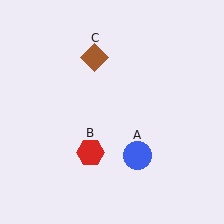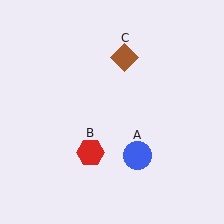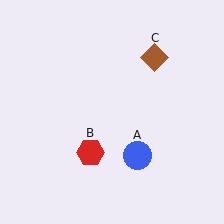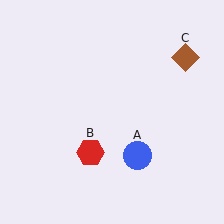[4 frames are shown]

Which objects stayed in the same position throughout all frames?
Blue circle (object A) and red hexagon (object B) remained stationary.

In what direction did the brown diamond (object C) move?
The brown diamond (object C) moved right.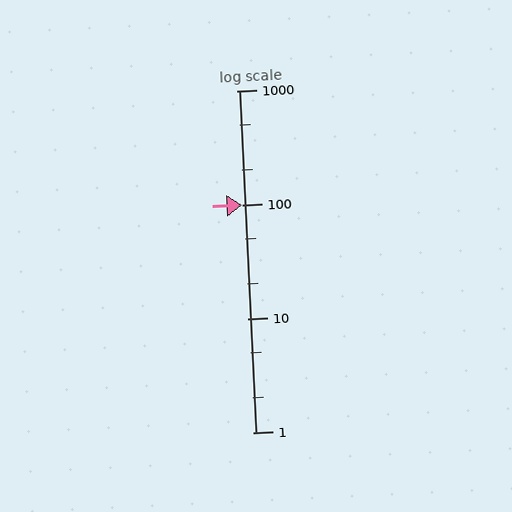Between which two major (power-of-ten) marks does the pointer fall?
The pointer is between 100 and 1000.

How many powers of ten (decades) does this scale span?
The scale spans 3 decades, from 1 to 1000.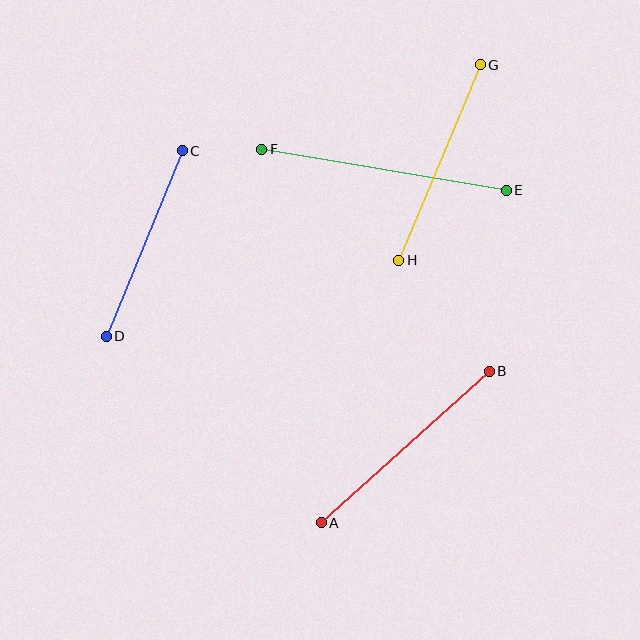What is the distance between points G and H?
The distance is approximately 212 pixels.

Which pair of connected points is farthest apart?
Points E and F are farthest apart.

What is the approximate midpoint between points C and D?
The midpoint is at approximately (144, 244) pixels.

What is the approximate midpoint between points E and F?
The midpoint is at approximately (384, 170) pixels.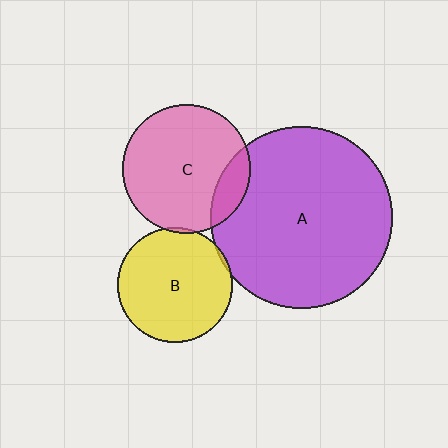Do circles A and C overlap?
Yes.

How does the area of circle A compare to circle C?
Approximately 2.0 times.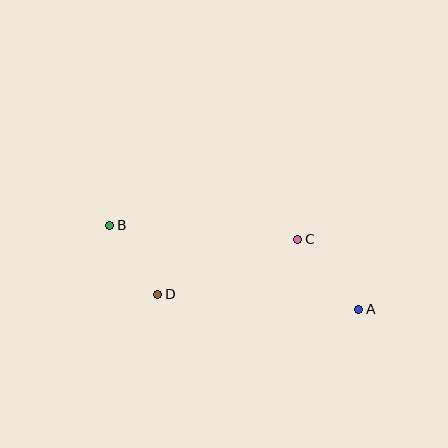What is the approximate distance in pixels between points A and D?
The distance between A and D is approximately 202 pixels.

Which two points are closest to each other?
Points B and D are closest to each other.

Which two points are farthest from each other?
Points A and B are farthest from each other.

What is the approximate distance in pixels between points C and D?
The distance between C and D is approximately 150 pixels.